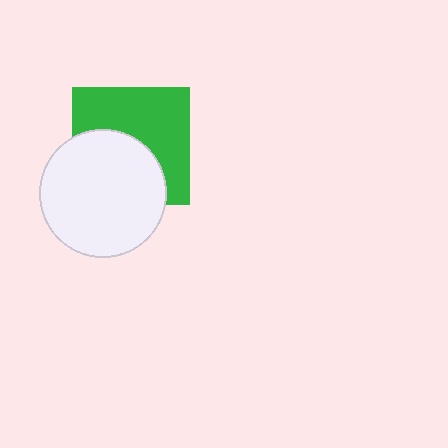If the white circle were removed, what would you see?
You would see the complete green square.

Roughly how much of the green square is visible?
About half of it is visible (roughly 55%).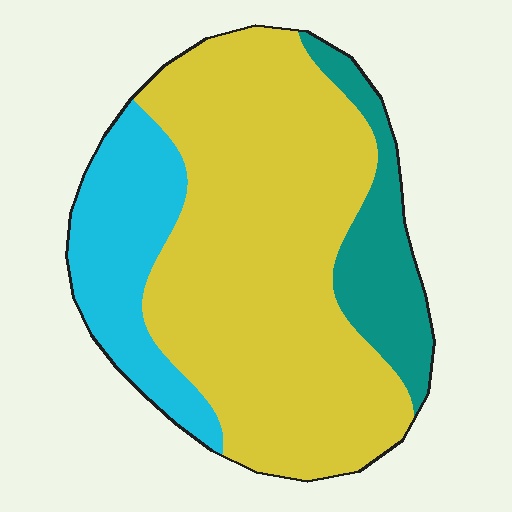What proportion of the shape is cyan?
Cyan covers 20% of the shape.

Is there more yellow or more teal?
Yellow.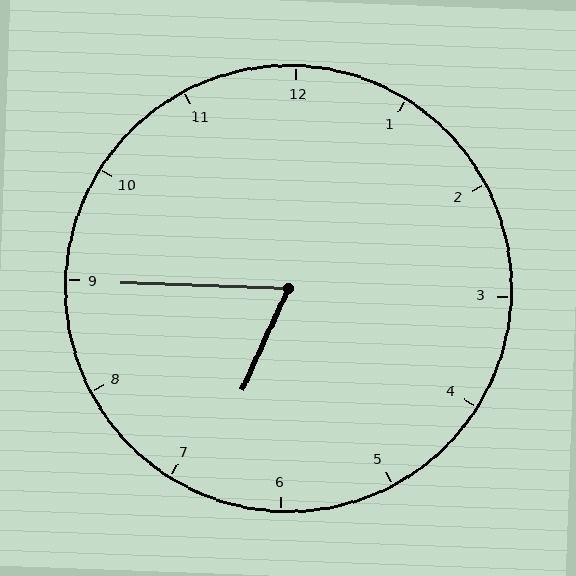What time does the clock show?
6:45.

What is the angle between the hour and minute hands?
Approximately 68 degrees.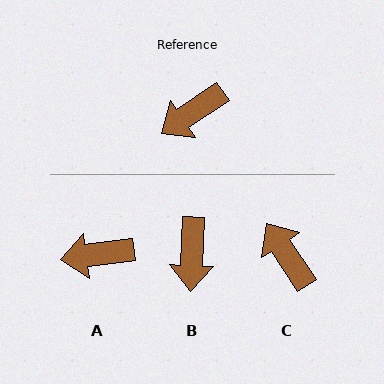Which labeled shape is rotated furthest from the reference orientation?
C, about 91 degrees away.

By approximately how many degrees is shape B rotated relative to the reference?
Approximately 54 degrees counter-clockwise.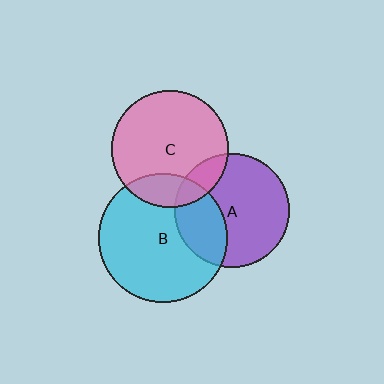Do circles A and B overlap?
Yes.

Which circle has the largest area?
Circle B (cyan).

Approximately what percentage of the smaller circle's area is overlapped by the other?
Approximately 30%.